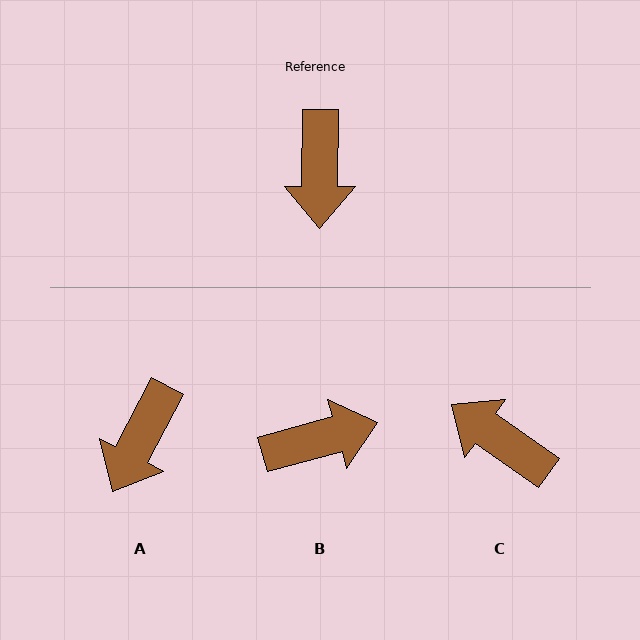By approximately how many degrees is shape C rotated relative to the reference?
Approximately 125 degrees clockwise.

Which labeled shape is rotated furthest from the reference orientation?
C, about 125 degrees away.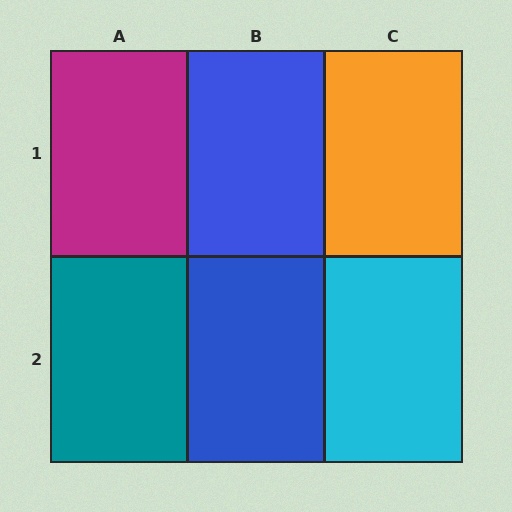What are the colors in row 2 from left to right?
Teal, blue, cyan.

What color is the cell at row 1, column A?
Magenta.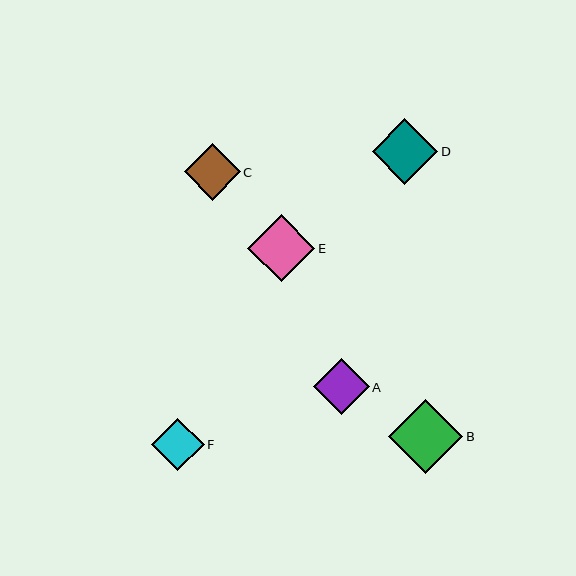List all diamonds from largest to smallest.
From largest to smallest: B, E, D, C, A, F.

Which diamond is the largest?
Diamond B is the largest with a size of approximately 75 pixels.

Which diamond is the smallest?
Diamond F is the smallest with a size of approximately 52 pixels.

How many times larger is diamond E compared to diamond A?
Diamond E is approximately 1.2 times the size of diamond A.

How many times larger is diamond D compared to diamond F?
Diamond D is approximately 1.3 times the size of diamond F.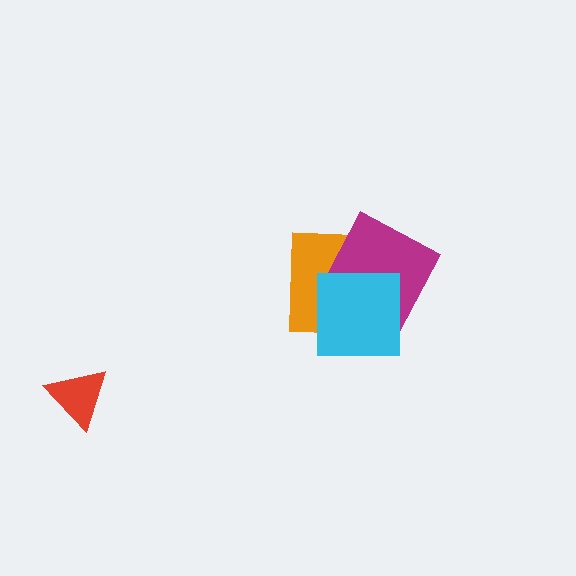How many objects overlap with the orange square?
2 objects overlap with the orange square.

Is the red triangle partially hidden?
No, no other shape covers it.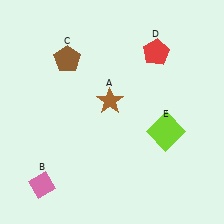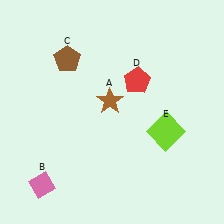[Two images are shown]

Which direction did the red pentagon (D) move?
The red pentagon (D) moved down.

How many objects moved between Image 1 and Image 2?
1 object moved between the two images.